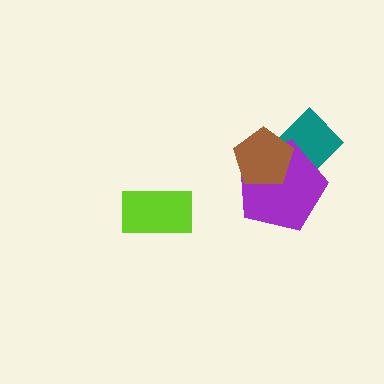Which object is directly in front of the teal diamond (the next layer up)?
The purple pentagon is directly in front of the teal diamond.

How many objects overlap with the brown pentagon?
2 objects overlap with the brown pentagon.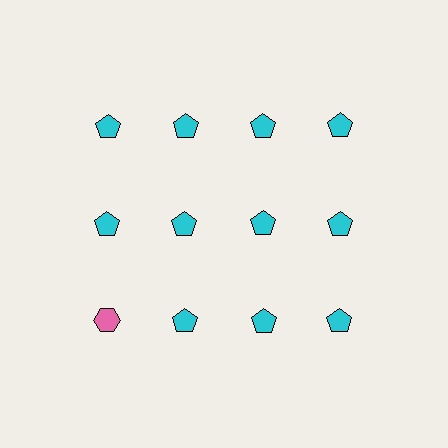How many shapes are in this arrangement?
There are 12 shapes arranged in a grid pattern.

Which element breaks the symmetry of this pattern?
The pink hexagon in the third row, leftmost column breaks the symmetry. All other shapes are cyan pentagons.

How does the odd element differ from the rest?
It differs in both color (pink instead of cyan) and shape (hexagon instead of pentagon).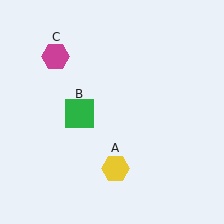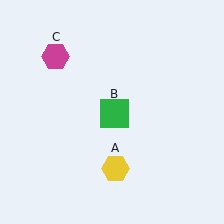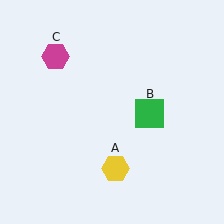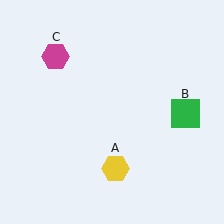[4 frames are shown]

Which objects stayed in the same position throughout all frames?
Yellow hexagon (object A) and magenta hexagon (object C) remained stationary.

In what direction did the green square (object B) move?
The green square (object B) moved right.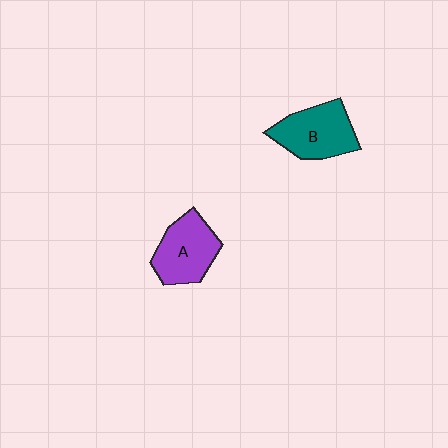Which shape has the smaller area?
Shape A (purple).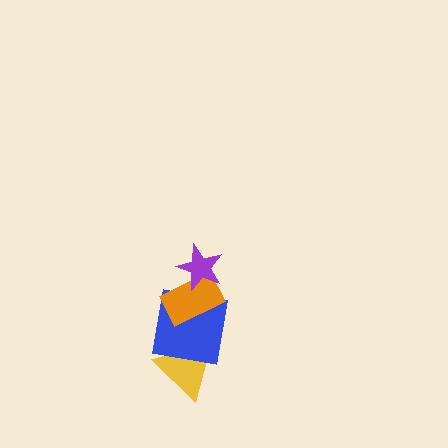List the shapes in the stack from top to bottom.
From top to bottom: the purple star, the orange rectangle, the blue square, the yellow triangle.